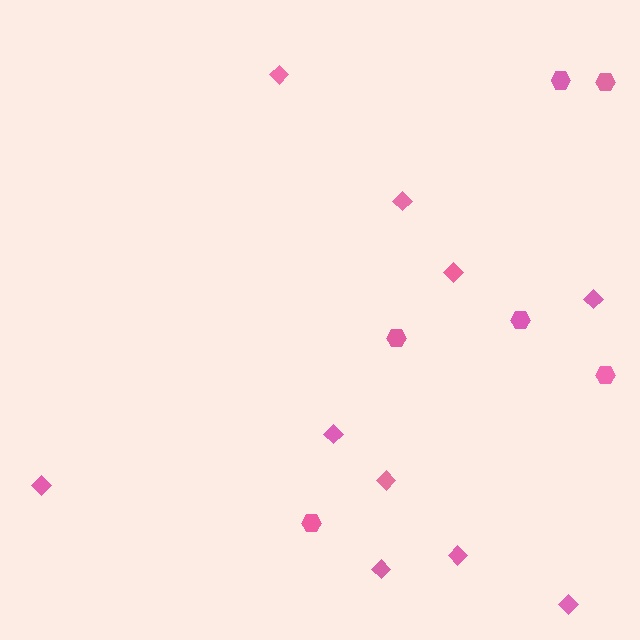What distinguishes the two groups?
There are 2 groups: one group of hexagons (6) and one group of diamonds (10).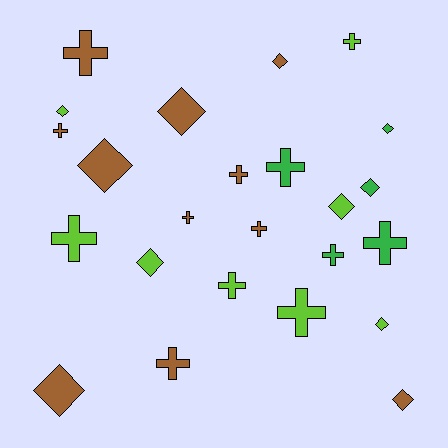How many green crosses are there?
There are 3 green crosses.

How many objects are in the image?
There are 24 objects.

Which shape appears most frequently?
Cross, with 13 objects.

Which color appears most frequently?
Brown, with 11 objects.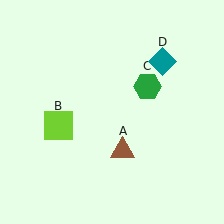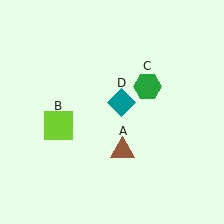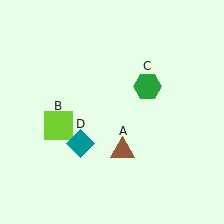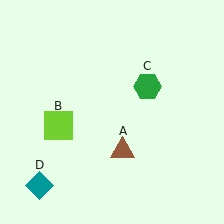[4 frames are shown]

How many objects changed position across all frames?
1 object changed position: teal diamond (object D).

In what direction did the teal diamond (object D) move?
The teal diamond (object D) moved down and to the left.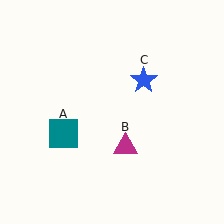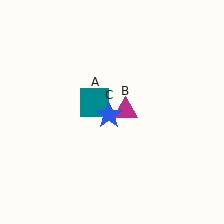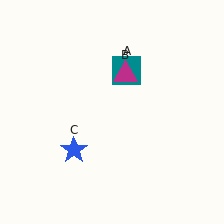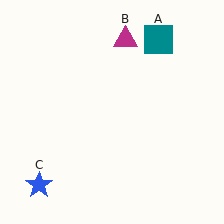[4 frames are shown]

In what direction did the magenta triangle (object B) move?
The magenta triangle (object B) moved up.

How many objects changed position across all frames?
3 objects changed position: teal square (object A), magenta triangle (object B), blue star (object C).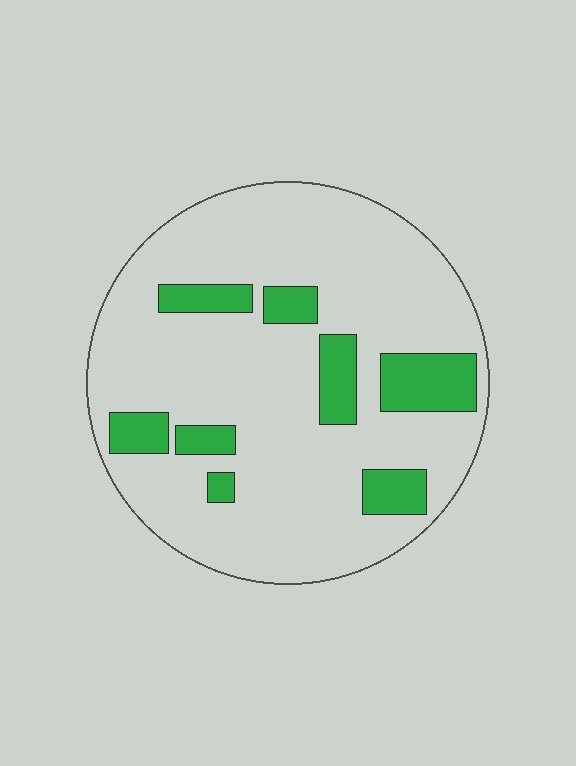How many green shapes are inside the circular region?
8.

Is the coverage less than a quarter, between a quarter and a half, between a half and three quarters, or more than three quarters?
Less than a quarter.